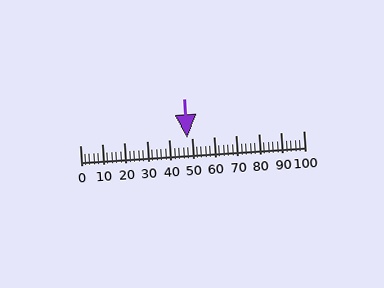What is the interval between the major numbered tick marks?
The major tick marks are spaced 10 units apart.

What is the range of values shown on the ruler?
The ruler shows values from 0 to 100.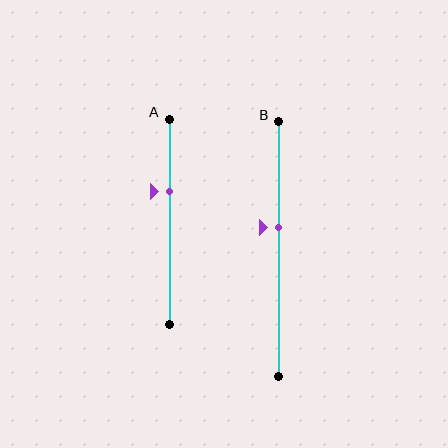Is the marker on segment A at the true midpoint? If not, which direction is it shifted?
No, the marker on segment A is shifted upward by about 15% of the segment length.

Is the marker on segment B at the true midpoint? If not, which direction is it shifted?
No, the marker on segment B is shifted upward by about 9% of the segment length.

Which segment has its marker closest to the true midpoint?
Segment B has its marker closest to the true midpoint.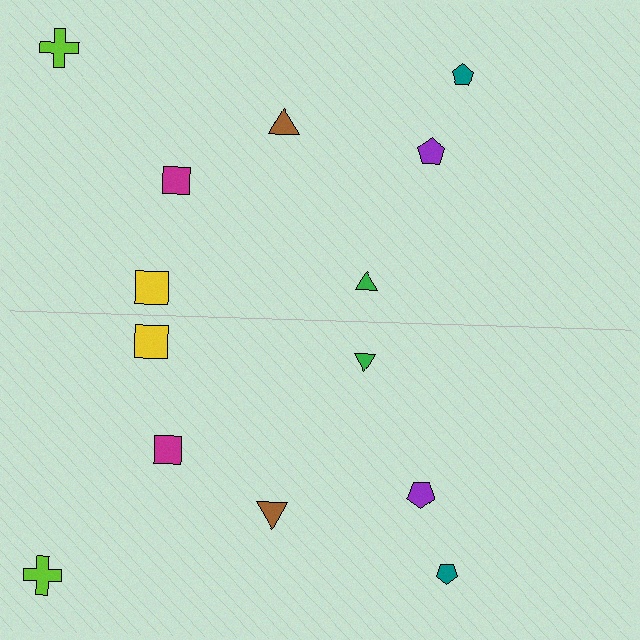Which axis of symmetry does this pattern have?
The pattern has a horizontal axis of symmetry running through the center of the image.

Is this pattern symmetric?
Yes, this pattern has bilateral (reflection) symmetry.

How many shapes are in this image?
There are 14 shapes in this image.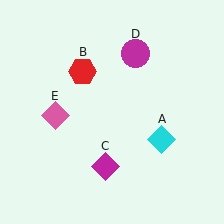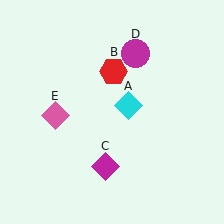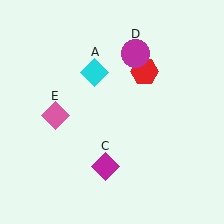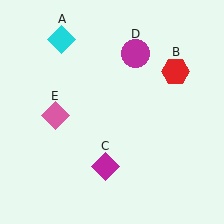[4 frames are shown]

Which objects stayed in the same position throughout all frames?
Magenta diamond (object C) and magenta circle (object D) and pink diamond (object E) remained stationary.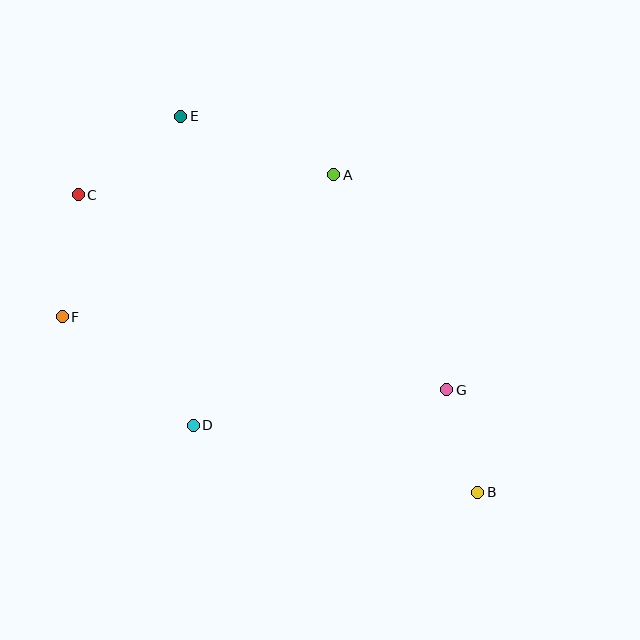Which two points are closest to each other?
Points B and G are closest to each other.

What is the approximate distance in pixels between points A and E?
The distance between A and E is approximately 164 pixels.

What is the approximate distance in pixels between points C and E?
The distance between C and E is approximately 129 pixels.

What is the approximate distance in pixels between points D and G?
The distance between D and G is approximately 256 pixels.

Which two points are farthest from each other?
Points B and C are farthest from each other.